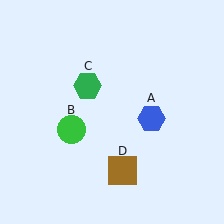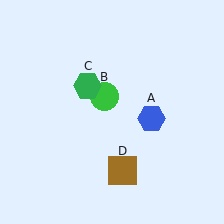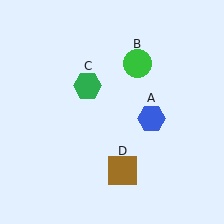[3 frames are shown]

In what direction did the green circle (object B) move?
The green circle (object B) moved up and to the right.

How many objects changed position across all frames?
1 object changed position: green circle (object B).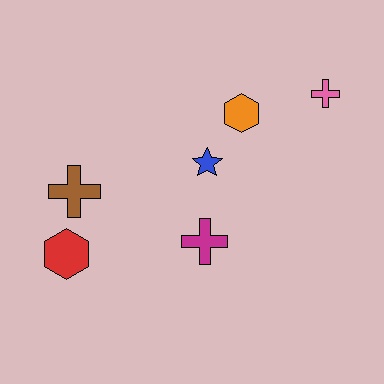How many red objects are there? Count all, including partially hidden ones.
There is 1 red object.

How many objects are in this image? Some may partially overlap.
There are 6 objects.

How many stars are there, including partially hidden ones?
There is 1 star.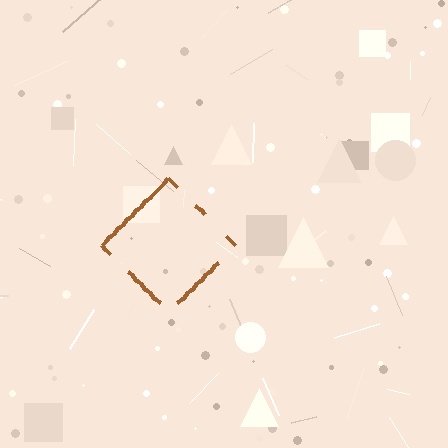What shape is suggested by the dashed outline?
The dashed outline suggests a diamond.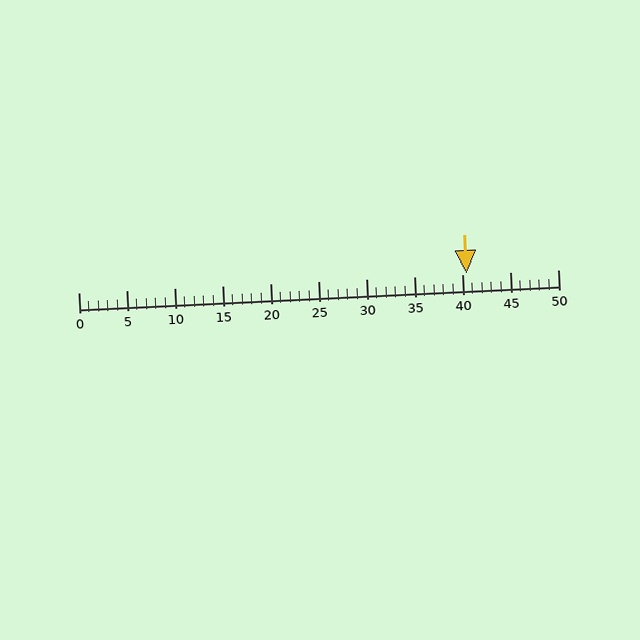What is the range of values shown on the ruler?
The ruler shows values from 0 to 50.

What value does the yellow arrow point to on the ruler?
The yellow arrow points to approximately 40.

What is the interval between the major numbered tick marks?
The major tick marks are spaced 5 units apart.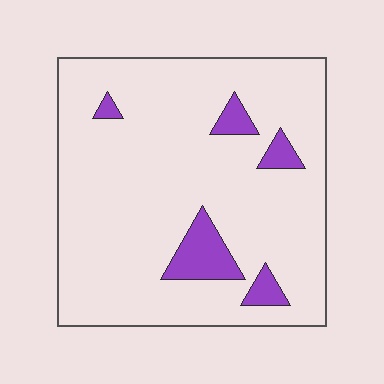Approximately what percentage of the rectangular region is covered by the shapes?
Approximately 10%.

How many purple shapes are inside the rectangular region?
5.